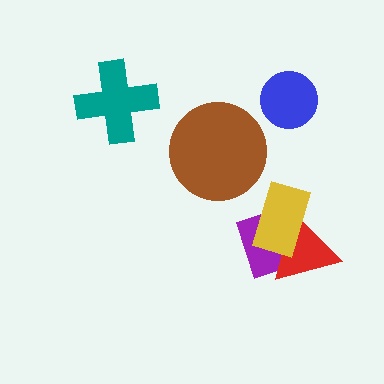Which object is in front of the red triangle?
The yellow rectangle is in front of the red triangle.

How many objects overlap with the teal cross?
0 objects overlap with the teal cross.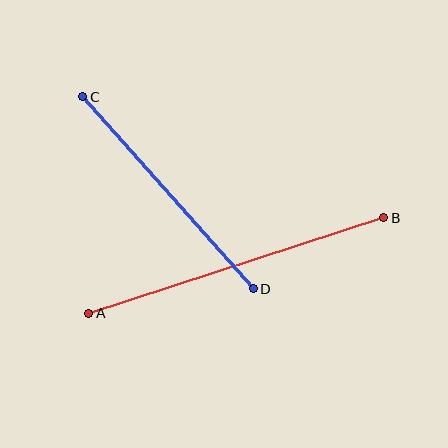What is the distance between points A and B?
The distance is approximately 310 pixels.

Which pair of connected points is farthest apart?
Points A and B are farthest apart.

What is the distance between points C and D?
The distance is approximately 257 pixels.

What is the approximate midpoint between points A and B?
The midpoint is at approximately (236, 265) pixels.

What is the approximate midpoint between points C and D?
The midpoint is at approximately (168, 193) pixels.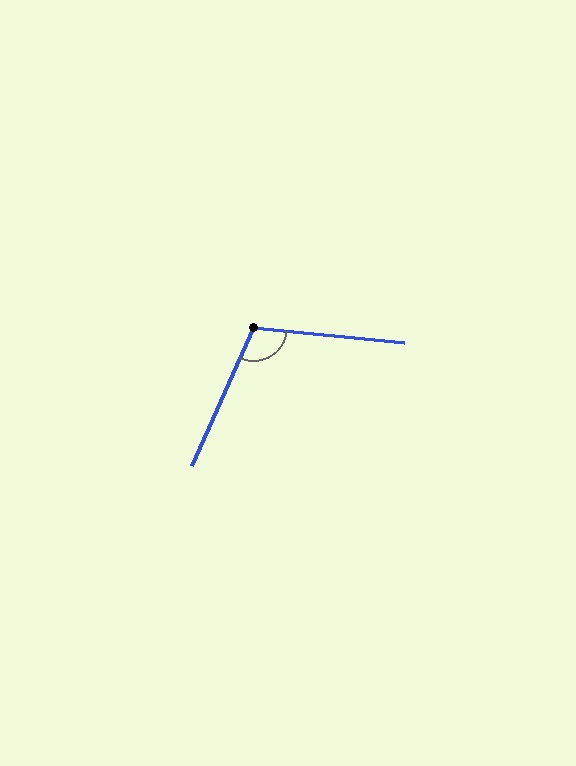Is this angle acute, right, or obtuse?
It is obtuse.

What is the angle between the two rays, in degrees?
Approximately 108 degrees.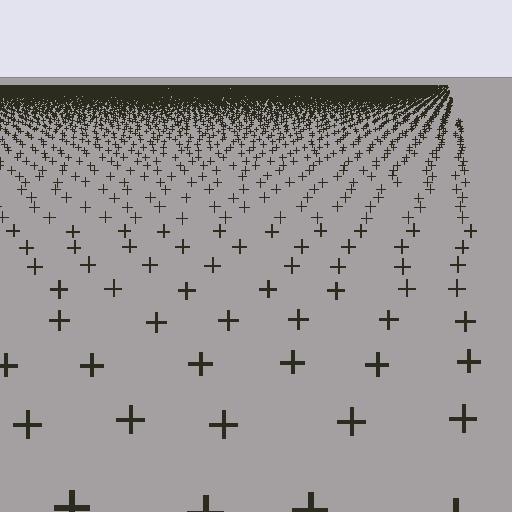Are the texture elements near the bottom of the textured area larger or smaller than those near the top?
Larger. Near the bottom, elements are closer to the viewer and appear at a bigger on-screen size.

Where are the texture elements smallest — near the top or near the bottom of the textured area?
Near the top.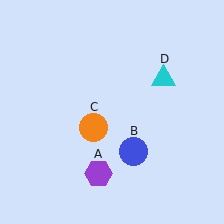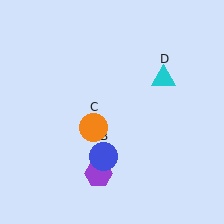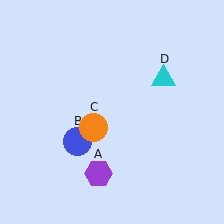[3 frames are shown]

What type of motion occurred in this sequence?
The blue circle (object B) rotated clockwise around the center of the scene.